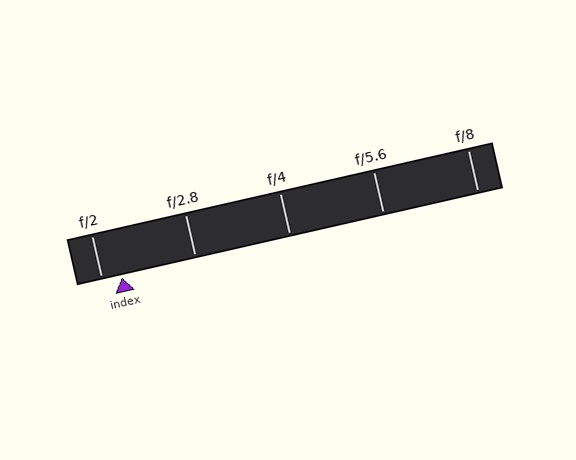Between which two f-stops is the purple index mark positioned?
The index mark is between f/2 and f/2.8.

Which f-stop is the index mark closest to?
The index mark is closest to f/2.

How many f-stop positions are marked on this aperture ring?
There are 5 f-stop positions marked.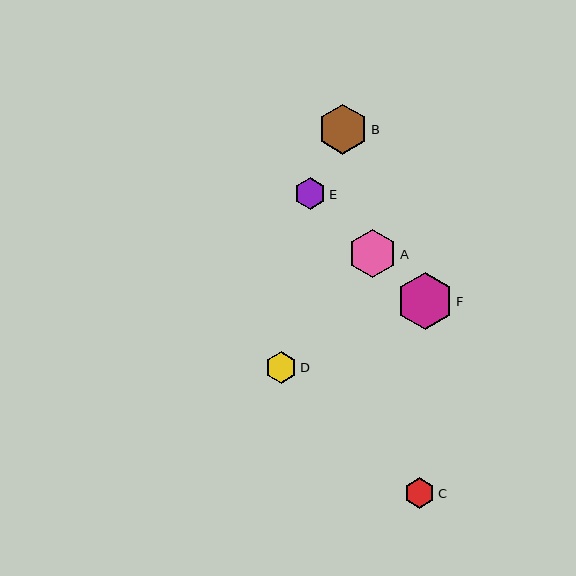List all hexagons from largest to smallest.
From largest to smallest: F, B, A, E, D, C.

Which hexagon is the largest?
Hexagon F is the largest with a size of approximately 57 pixels.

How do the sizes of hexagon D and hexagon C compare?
Hexagon D and hexagon C are approximately the same size.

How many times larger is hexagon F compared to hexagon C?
Hexagon F is approximately 1.9 times the size of hexagon C.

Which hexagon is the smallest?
Hexagon C is the smallest with a size of approximately 30 pixels.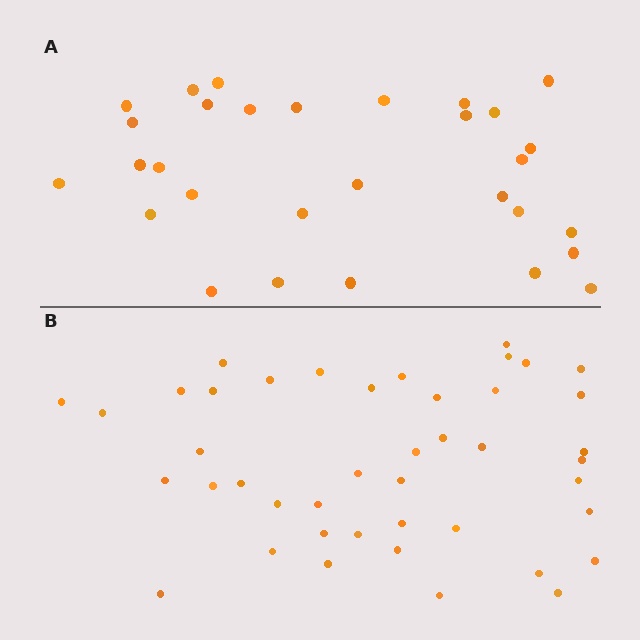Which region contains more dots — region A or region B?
Region B (the bottom region) has more dots.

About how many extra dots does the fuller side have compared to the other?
Region B has approximately 15 more dots than region A.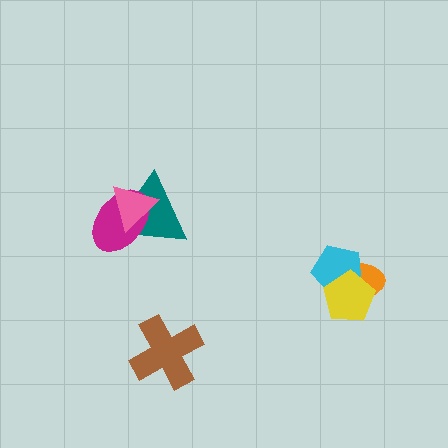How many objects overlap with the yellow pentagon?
2 objects overlap with the yellow pentagon.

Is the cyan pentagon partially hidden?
Yes, it is partially covered by another shape.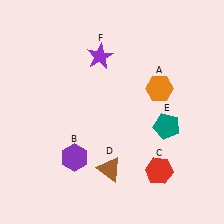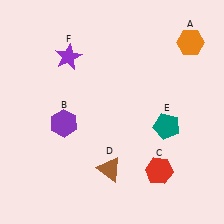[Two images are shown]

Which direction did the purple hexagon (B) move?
The purple hexagon (B) moved up.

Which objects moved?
The objects that moved are: the orange hexagon (A), the purple hexagon (B), the purple star (F).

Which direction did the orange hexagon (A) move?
The orange hexagon (A) moved up.